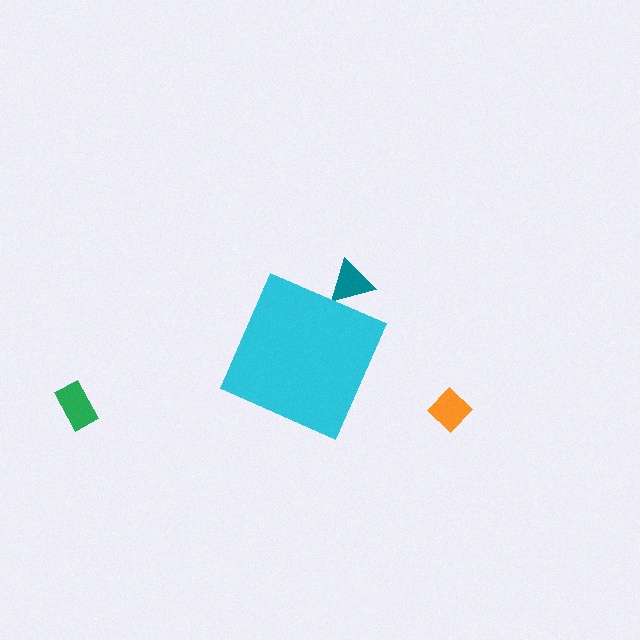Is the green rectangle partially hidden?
No, the green rectangle is fully visible.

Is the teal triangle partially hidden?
Yes, the teal triangle is partially hidden behind the cyan diamond.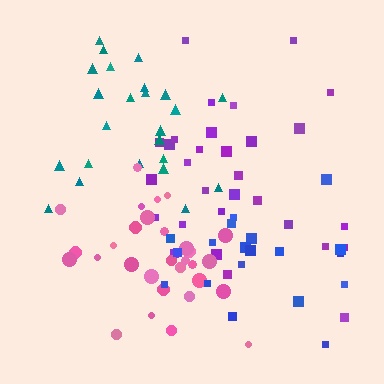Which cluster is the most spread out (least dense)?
Purple.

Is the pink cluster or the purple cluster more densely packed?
Pink.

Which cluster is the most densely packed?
Pink.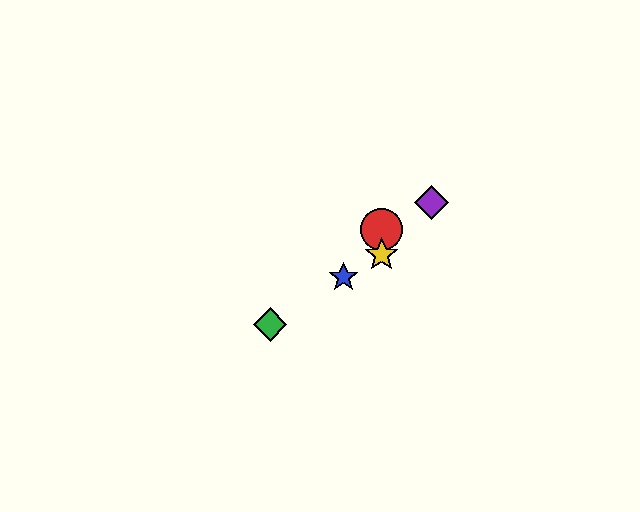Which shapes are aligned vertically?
The red circle, the yellow star are aligned vertically.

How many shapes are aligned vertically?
2 shapes (the red circle, the yellow star) are aligned vertically.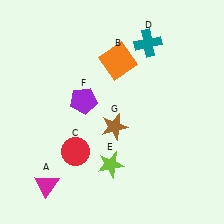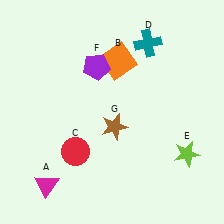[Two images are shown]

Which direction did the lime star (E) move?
The lime star (E) moved right.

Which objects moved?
The objects that moved are: the lime star (E), the purple pentagon (F).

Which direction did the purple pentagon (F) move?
The purple pentagon (F) moved up.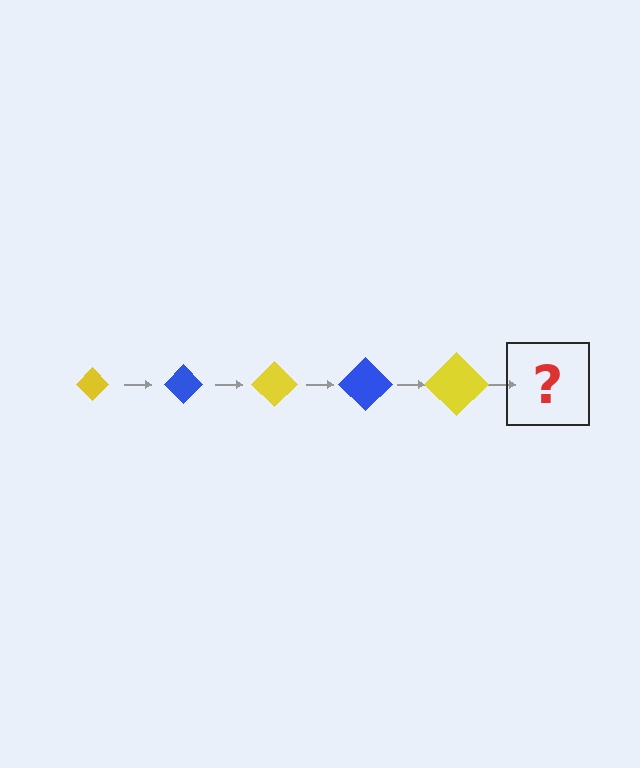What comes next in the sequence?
The next element should be a blue diamond, larger than the previous one.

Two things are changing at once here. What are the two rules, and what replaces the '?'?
The two rules are that the diamond grows larger each step and the color cycles through yellow and blue. The '?' should be a blue diamond, larger than the previous one.